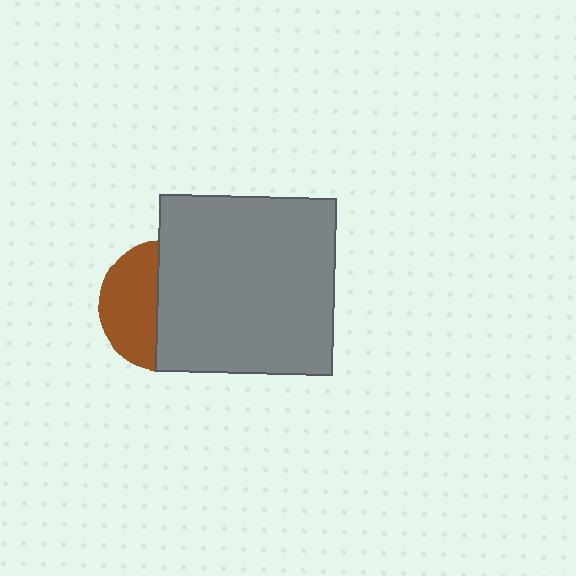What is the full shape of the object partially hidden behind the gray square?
The partially hidden object is a brown circle.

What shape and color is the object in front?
The object in front is a gray square.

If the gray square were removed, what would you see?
You would see the complete brown circle.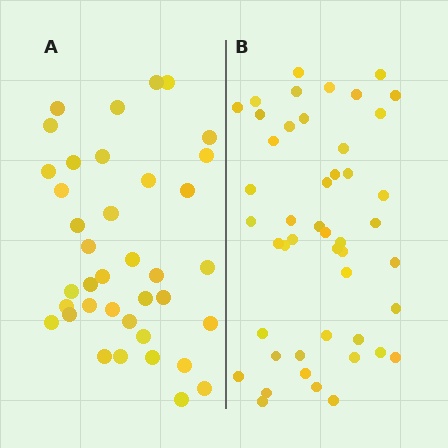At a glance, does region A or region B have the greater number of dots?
Region B (the right region) has more dots.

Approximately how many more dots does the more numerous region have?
Region B has roughly 8 or so more dots than region A.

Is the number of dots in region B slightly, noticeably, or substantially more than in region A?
Region B has only slightly more — the two regions are fairly close. The ratio is roughly 1.2 to 1.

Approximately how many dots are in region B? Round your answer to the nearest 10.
About 50 dots. (The exact count is 47, which rounds to 50.)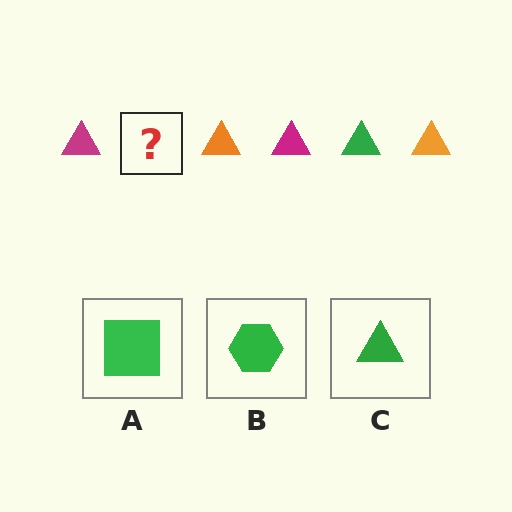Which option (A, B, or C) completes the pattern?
C.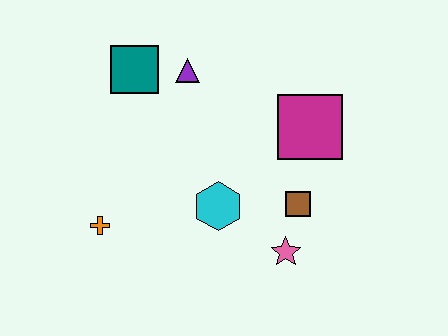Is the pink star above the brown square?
No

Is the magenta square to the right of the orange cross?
Yes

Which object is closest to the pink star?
The brown square is closest to the pink star.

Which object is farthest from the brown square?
The teal square is farthest from the brown square.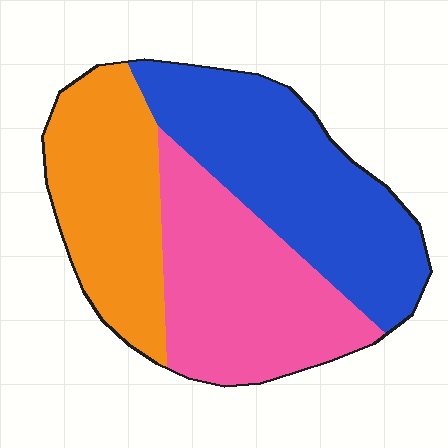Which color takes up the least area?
Orange, at roughly 30%.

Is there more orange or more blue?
Blue.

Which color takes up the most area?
Blue, at roughly 40%.